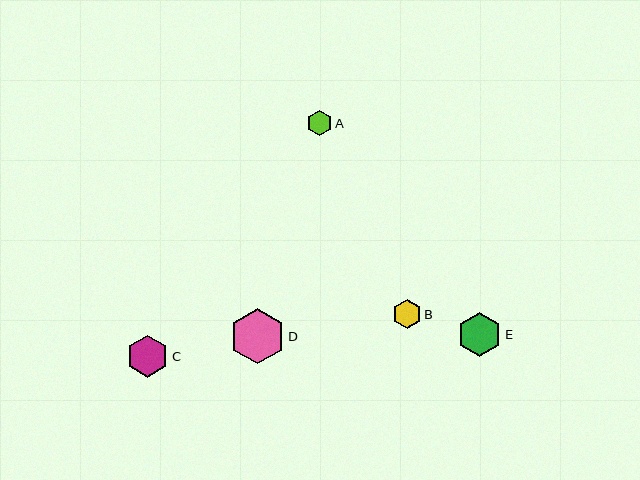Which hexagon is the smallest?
Hexagon A is the smallest with a size of approximately 25 pixels.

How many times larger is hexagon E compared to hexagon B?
Hexagon E is approximately 1.5 times the size of hexagon B.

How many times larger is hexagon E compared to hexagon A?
Hexagon E is approximately 1.7 times the size of hexagon A.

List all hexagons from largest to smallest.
From largest to smallest: D, E, C, B, A.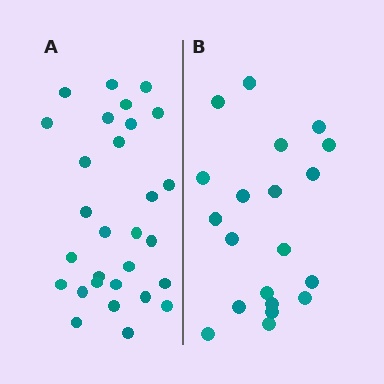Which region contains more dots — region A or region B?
Region A (the left region) has more dots.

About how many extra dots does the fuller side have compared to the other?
Region A has roughly 8 or so more dots than region B.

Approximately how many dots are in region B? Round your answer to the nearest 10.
About 20 dots.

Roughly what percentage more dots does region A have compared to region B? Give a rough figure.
About 45% more.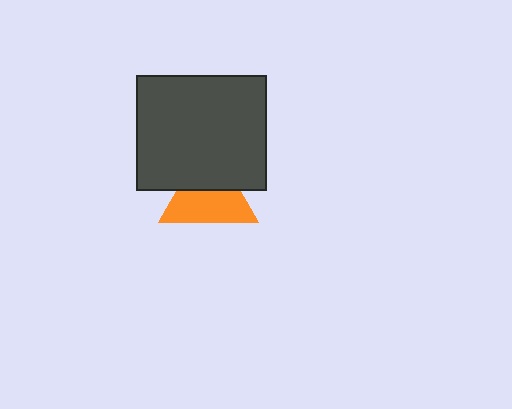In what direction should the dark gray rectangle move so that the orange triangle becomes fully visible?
The dark gray rectangle should move up. That is the shortest direction to clear the overlap and leave the orange triangle fully visible.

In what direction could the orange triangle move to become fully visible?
The orange triangle could move down. That would shift it out from behind the dark gray rectangle entirely.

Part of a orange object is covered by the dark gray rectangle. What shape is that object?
It is a triangle.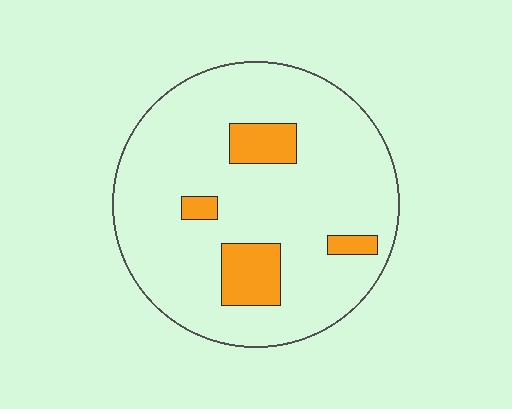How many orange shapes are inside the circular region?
4.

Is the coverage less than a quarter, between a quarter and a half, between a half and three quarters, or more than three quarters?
Less than a quarter.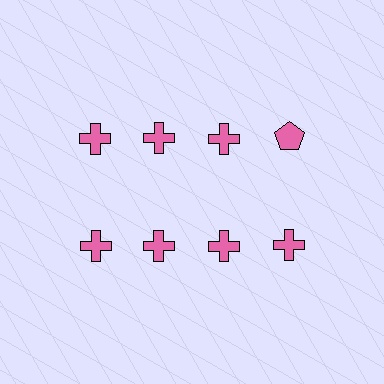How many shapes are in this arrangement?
There are 8 shapes arranged in a grid pattern.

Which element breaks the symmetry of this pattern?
The pink pentagon in the top row, second from right column breaks the symmetry. All other shapes are pink crosses.